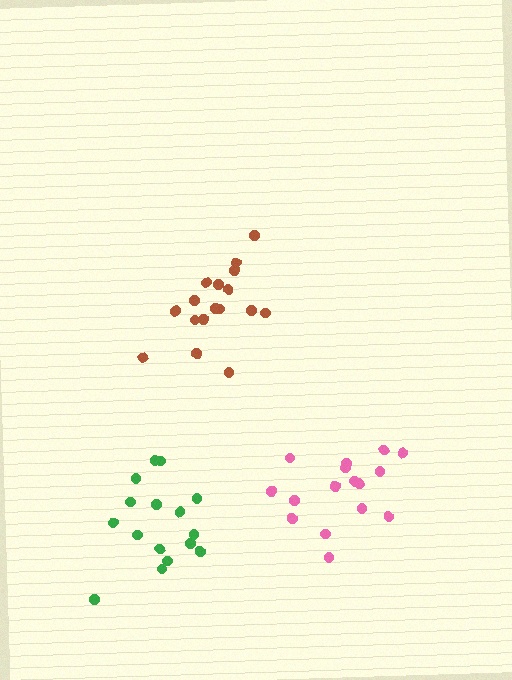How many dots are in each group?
Group 1: 16 dots, Group 2: 17 dots, Group 3: 16 dots (49 total).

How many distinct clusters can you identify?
There are 3 distinct clusters.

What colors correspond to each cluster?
The clusters are colored: green, brown, pink.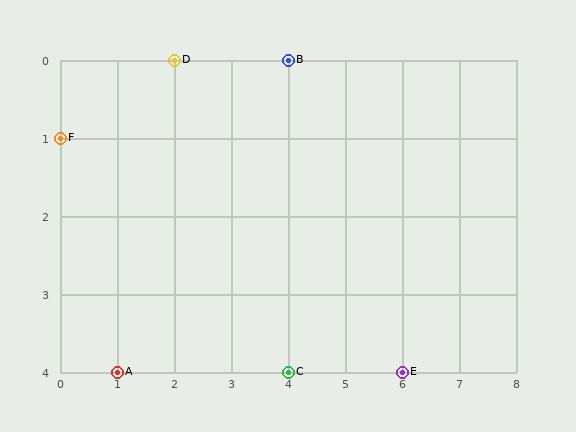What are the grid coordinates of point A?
Point A is at grid coordinates (1, 4).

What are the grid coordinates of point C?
Point C is at grid coordinates (4, 4).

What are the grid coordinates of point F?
Point F is at grid coordinates (0, 1).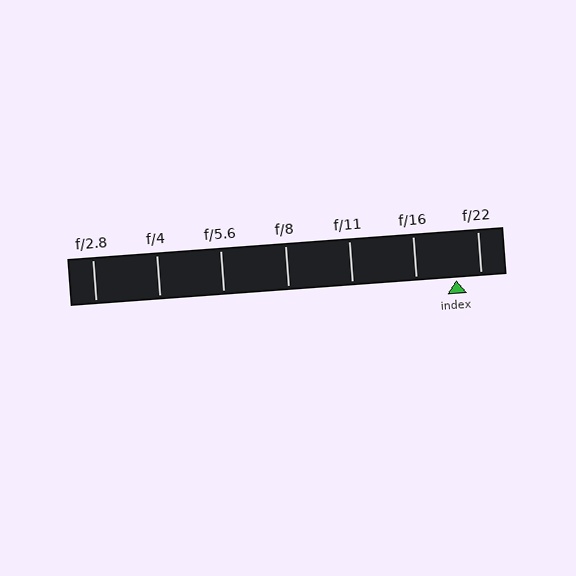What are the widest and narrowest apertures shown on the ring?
The widest aperture shown is f/2.8 and the narrowest is f/22.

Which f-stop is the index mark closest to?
The index mark is closest to f/22.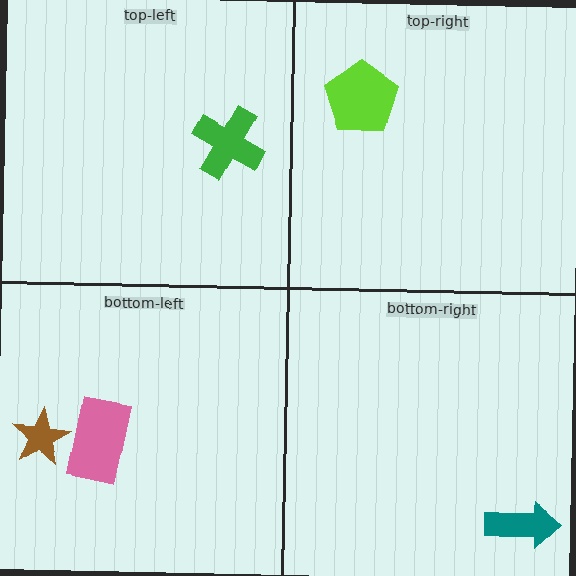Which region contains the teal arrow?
The bottom-right region.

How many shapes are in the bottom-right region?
1.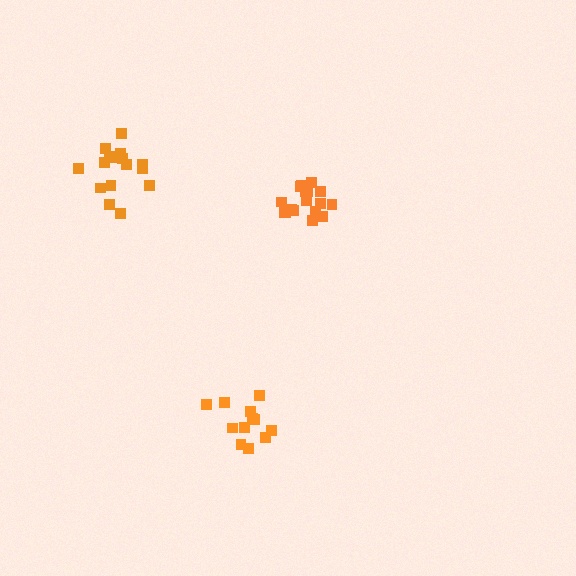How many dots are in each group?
Group 1: 18 dots, Group 2: 13 dots, Group 3: 16 dots (47 total).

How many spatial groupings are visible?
There are 3 spatial groupings.